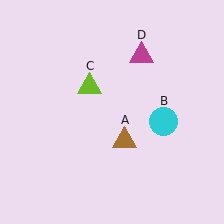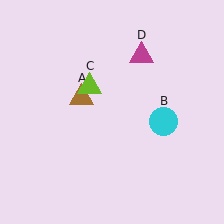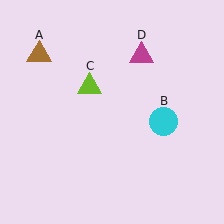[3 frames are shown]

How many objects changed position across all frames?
1 object changed position: brown triangle (object A).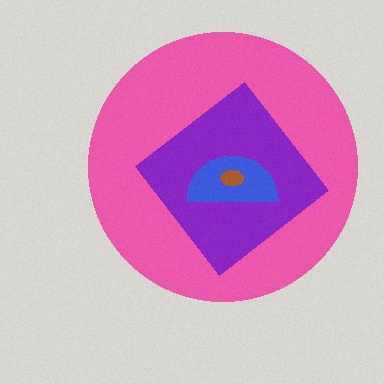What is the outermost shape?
The pink circle.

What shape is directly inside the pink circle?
The purple diamond.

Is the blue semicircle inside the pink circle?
Yes.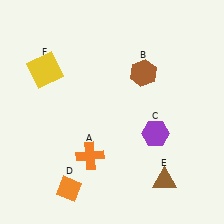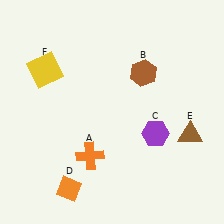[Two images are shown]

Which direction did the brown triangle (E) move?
The brown triangle (E) moved up.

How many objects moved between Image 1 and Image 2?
1 object moved between the two images.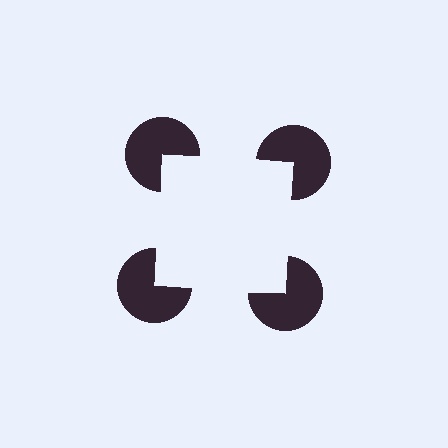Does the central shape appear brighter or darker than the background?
It typically appears slightly brighter than the background, even though no actual brightness change is drawn.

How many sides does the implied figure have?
4 sides.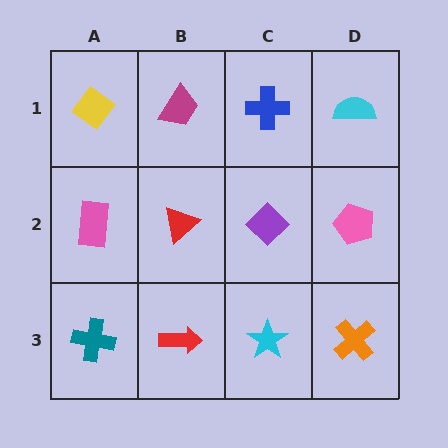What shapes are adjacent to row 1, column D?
A pink pentagon (row 2, column D), a blue cross (row 1, column C).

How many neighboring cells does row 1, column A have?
2.